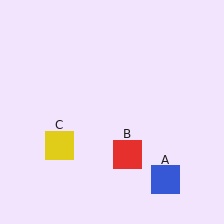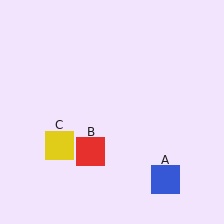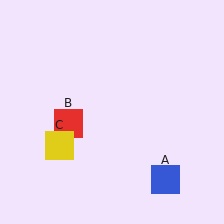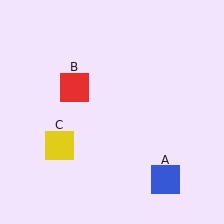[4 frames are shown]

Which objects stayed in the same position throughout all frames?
Blue square (object A) and yellow square (object C) remained stationary.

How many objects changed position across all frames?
1 object changed position: red square (object B).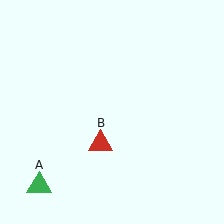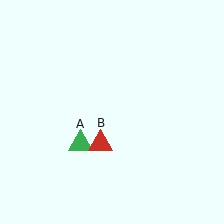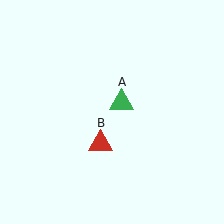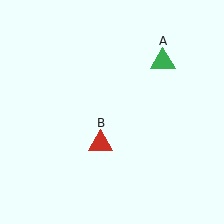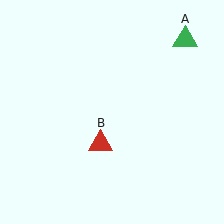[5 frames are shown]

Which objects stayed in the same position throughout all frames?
Red triangle (object B) remained stationary.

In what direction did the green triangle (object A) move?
The green triangle (object A) moved up and to the right.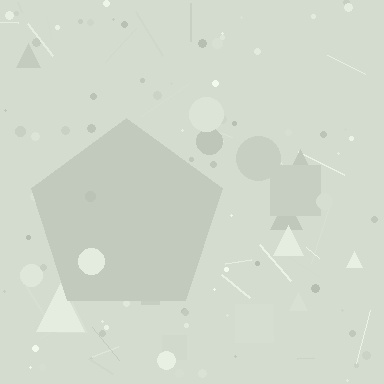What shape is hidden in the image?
A pentagon is hidden in the image.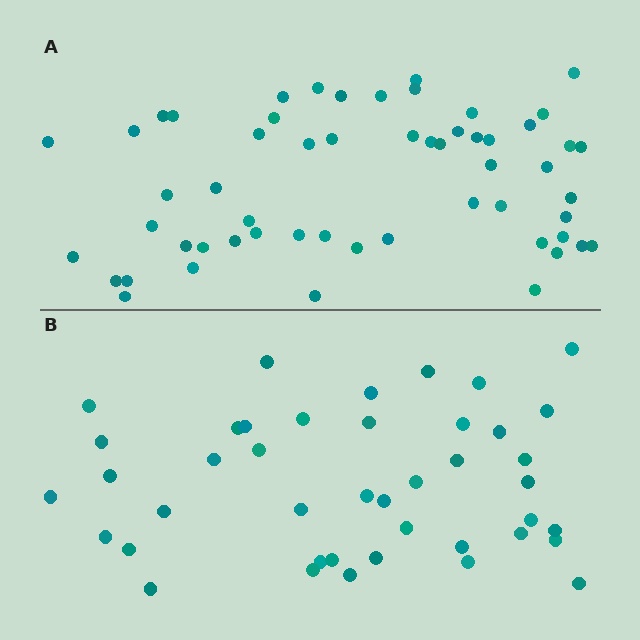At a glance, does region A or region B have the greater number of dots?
Region A (the top region) has more dots.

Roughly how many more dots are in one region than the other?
Region A has approximately 15 more dots than region B.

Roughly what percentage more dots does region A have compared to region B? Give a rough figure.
About 35% more.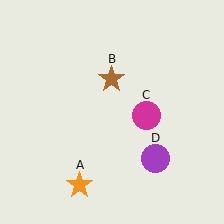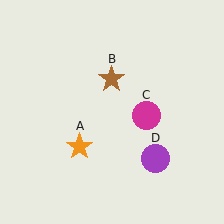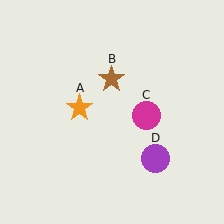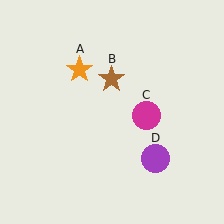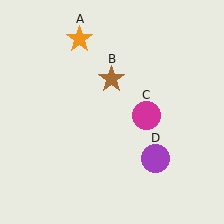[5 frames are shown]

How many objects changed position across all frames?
1 object changed position: orange star (object A).